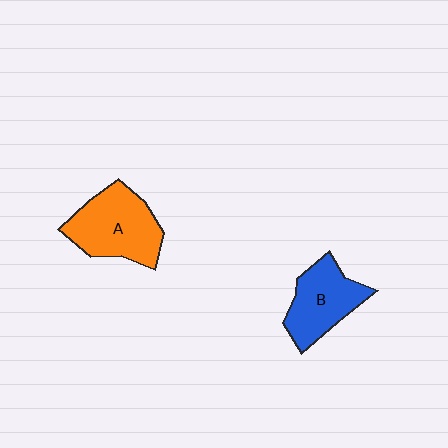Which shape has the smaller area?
Shape B (blue).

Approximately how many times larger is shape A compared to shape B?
Approximately 1.2 times.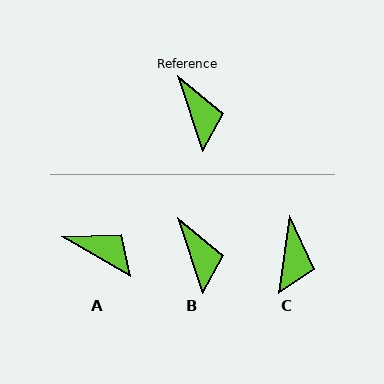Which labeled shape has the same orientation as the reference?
B.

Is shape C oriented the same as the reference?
No, it is off by about 26 degrees.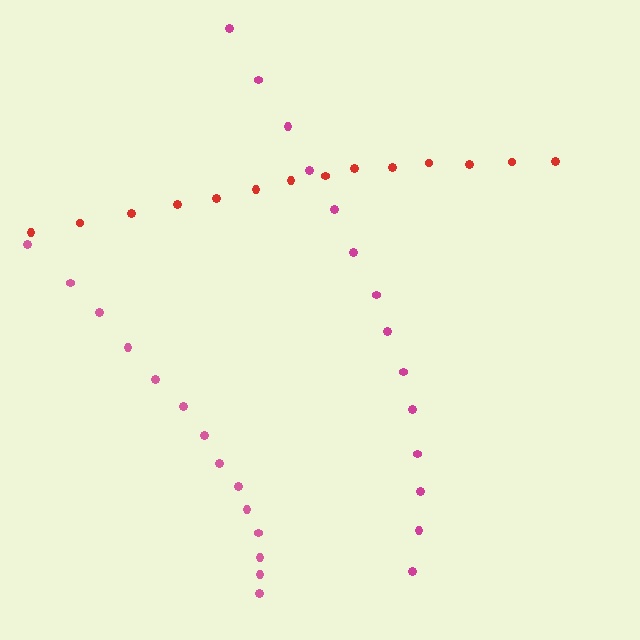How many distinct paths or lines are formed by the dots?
There are 3 distinct paths.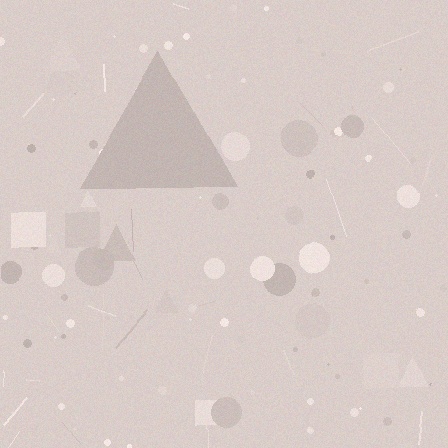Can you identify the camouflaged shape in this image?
The camouflaged shape is a triangle.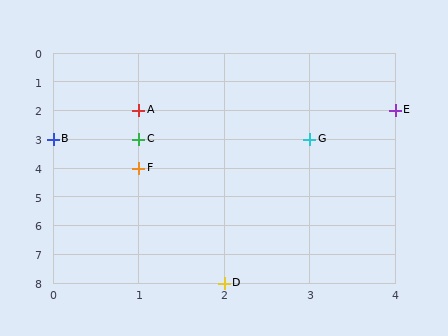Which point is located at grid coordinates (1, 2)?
Point A is at (1, 2).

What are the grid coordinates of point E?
Point E is at grid coordinates (4, 2).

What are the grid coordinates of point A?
Point A is at grid coordinates (1, 2).